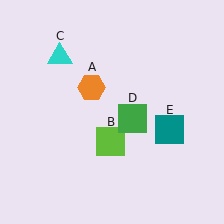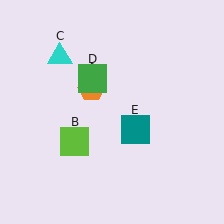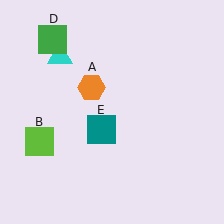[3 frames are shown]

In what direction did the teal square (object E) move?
The teal square (object E) moved left.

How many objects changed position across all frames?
3 objects changed position: lime square (object B), green square (object D), teal square (object E).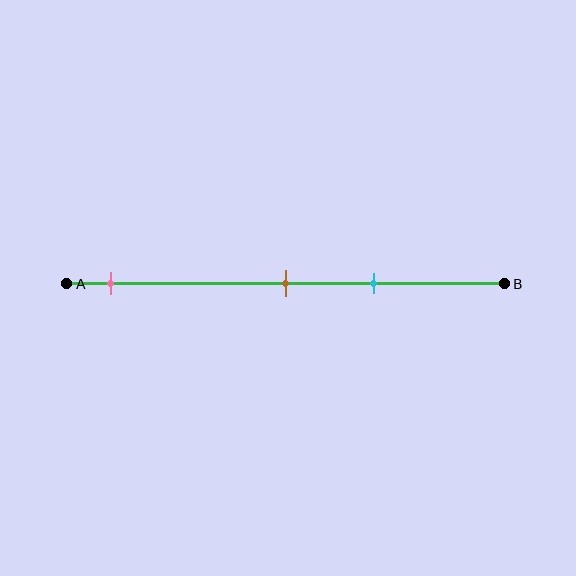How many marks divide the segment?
There are 3 marks dividing the segment.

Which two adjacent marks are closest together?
The brown and cyan marks are the closest adjacent pair.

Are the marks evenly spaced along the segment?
No, the marks are not evenly spaced.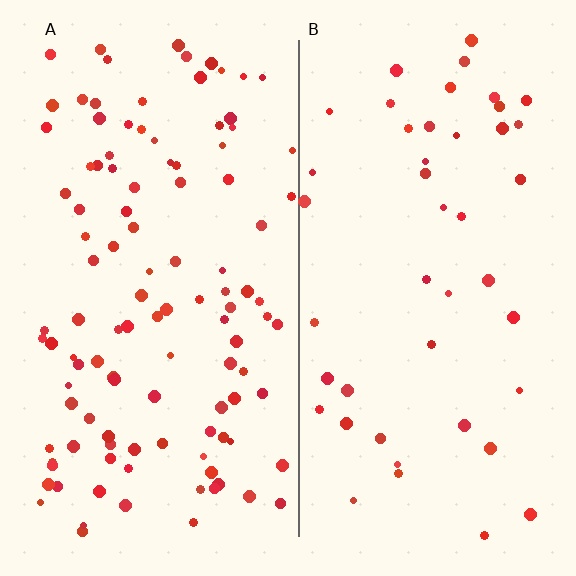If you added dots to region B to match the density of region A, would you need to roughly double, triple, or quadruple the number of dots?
Approximately triple.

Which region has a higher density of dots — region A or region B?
A (the left).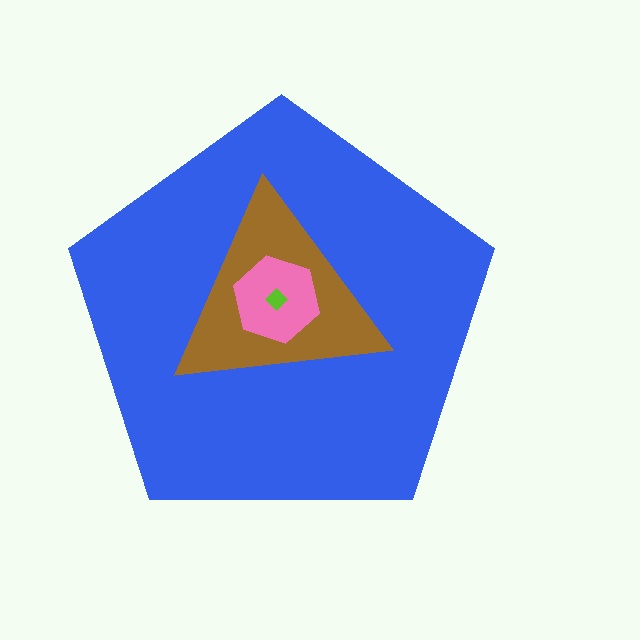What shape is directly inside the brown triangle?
The pink hexagon.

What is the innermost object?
The lime diamond.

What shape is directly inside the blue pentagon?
The brown triangle.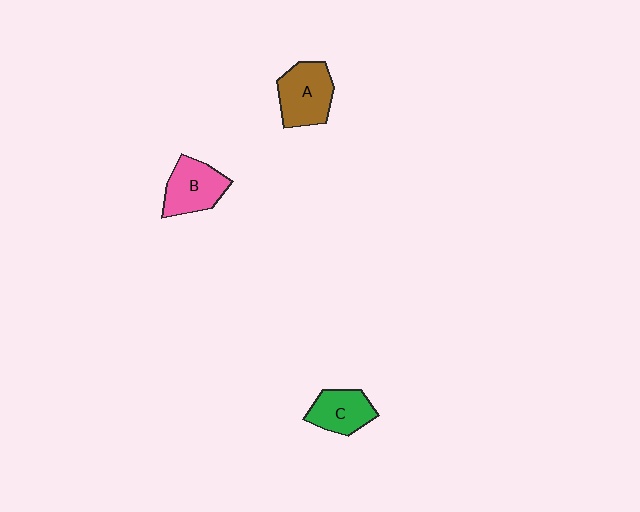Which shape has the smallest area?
Shape C (green).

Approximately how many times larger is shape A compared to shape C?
Approximately 1.3 times.